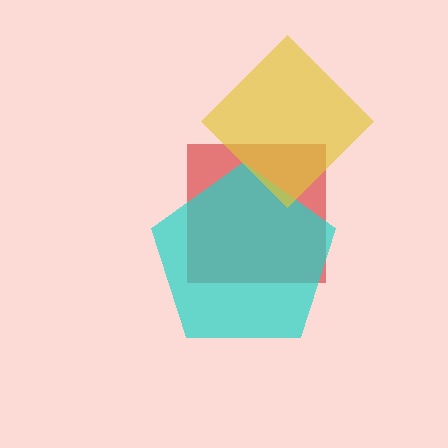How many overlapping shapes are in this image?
There are 3 overlapping shapes in the image.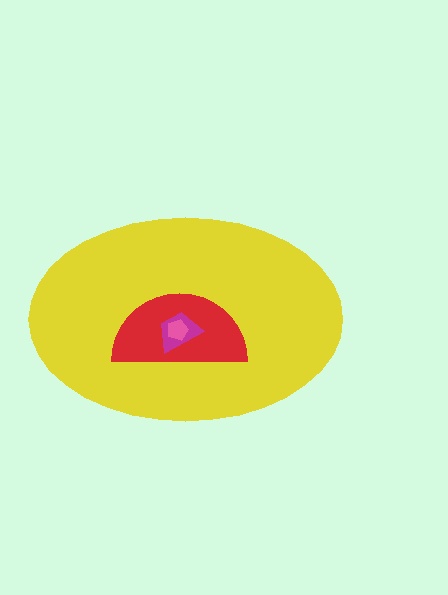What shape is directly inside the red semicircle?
The magenta trapezoid.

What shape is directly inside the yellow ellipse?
The red semicircle.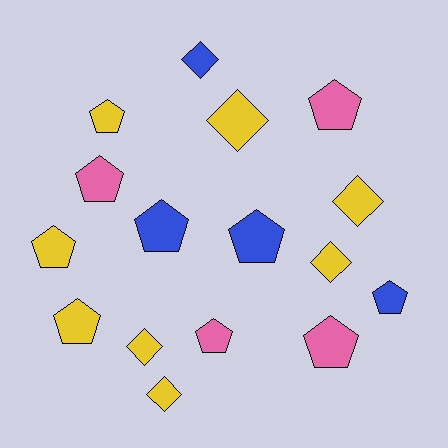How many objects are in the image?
There are 16 objects.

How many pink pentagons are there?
There are 4 pink pentagons.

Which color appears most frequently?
Yellow, with 8 objects.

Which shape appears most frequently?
Pentagon, with 10 objects.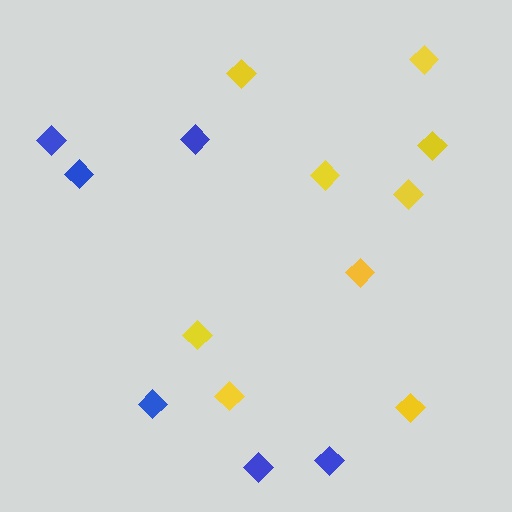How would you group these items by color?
There are 2 groups: one group of blue diamonds (6) and one group of yellow diamonds (9).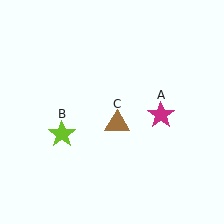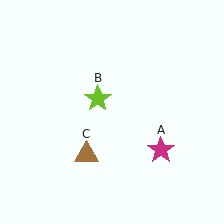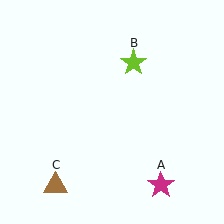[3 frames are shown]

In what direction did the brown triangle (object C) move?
The brown triangle (object C) moved down and to the left.